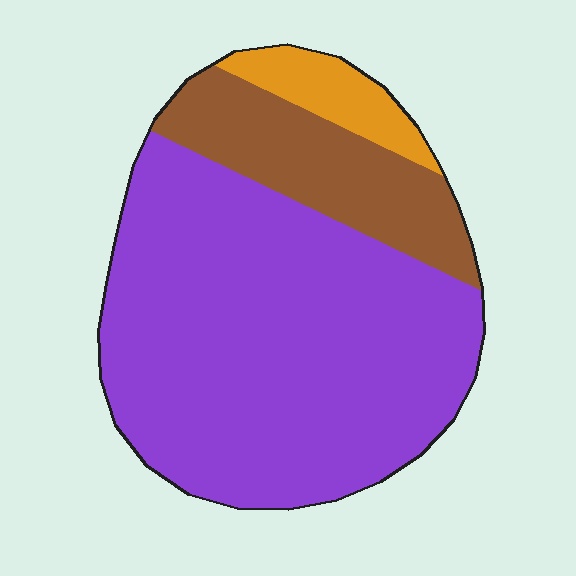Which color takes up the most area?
Purple, at roughly 70%.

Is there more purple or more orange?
Purple.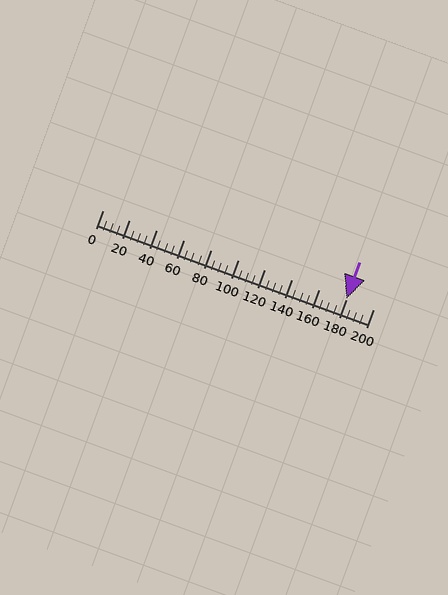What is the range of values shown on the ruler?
The ruler shows values from 0 to 200.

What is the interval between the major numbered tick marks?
The major tick marks are spaced 20 units apart.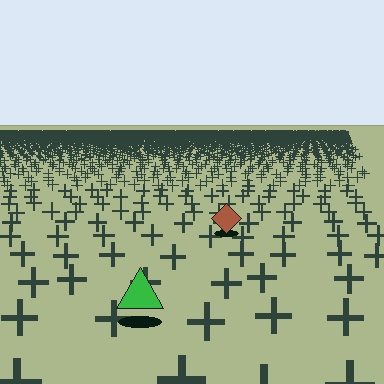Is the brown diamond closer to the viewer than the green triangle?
No. The green triangle is closer — you can tell from the texture gradient: the ground texture is coarser near it.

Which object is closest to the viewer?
The green triangle is closest. The texture marks near it are larger and more spread out.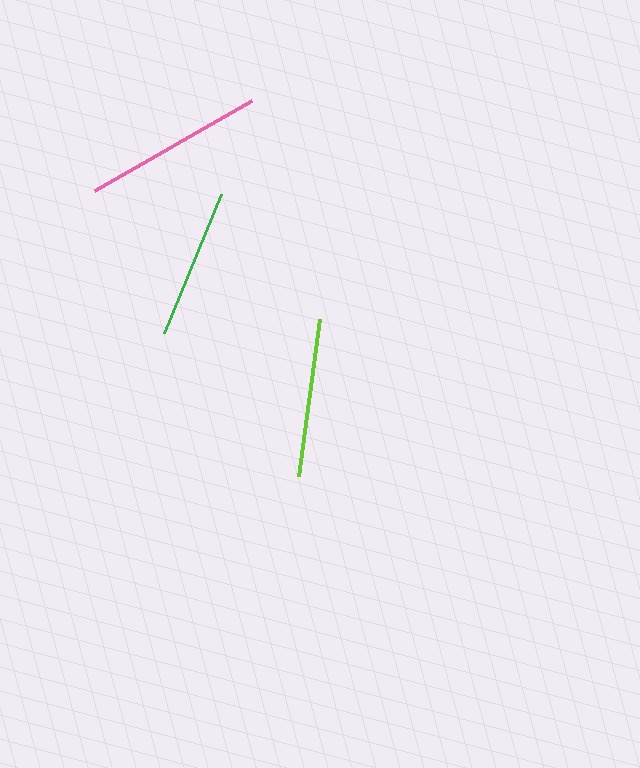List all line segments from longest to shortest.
From longest to shortest: pink, lime, green.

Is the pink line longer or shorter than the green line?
The pink line is longer than the green line.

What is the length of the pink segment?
The pink segment is approximately 181 pixels long.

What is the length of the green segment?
The green segment is approximately 150 pixels long.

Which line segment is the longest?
The pink line is the longest at approximately 181 pixels.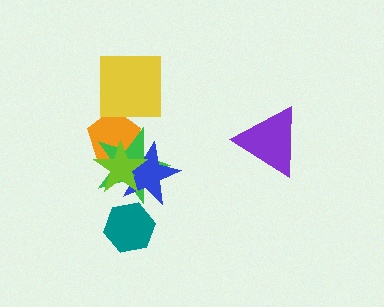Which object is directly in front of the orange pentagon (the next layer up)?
The green star is directly in front of the orange pentagon.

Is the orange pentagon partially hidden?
Yes, it is partially covered by another shape.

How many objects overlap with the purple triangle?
0 objects overlap with the purple triangle.